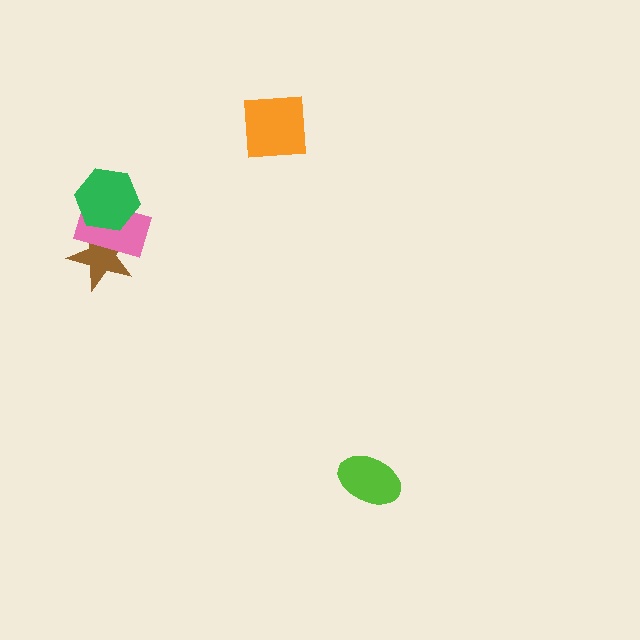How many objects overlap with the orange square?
0 objects overlap with the orange square.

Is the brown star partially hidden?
Yes, it is partially covered by another shape.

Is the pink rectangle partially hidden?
Yes, it is partially covered by another shape.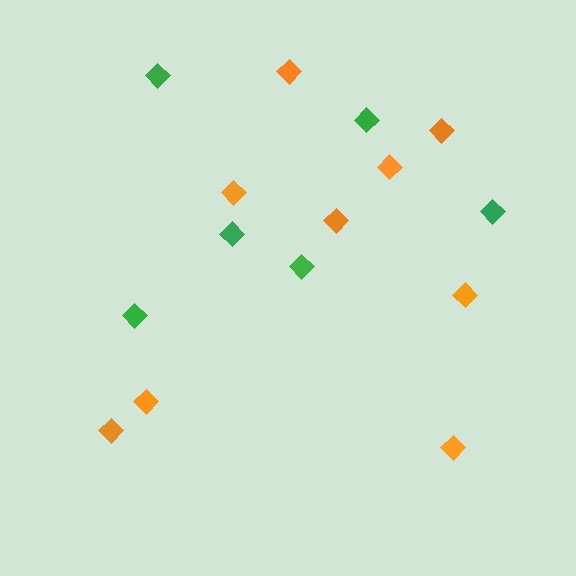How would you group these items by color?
There are 2 groups: one group of green diamonds (6) and one group of orange diamonds (9).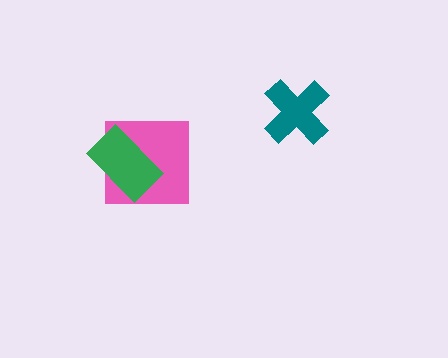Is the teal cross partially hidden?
No, no other shape covers it.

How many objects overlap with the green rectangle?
1 object overlaps with the green rectangle.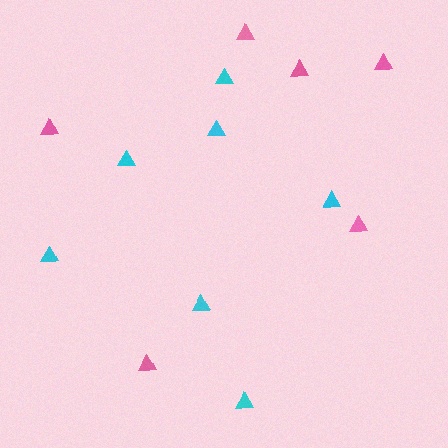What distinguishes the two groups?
There are 2 groups: one group of cyan triangles (7) and one group of pink triangles (6).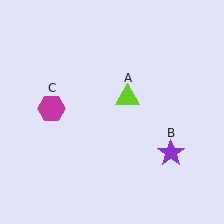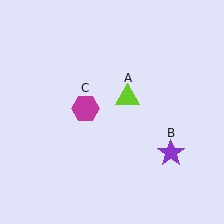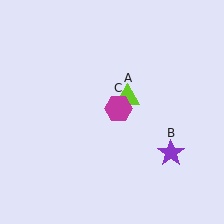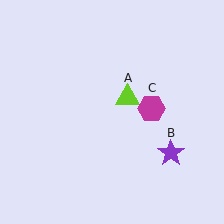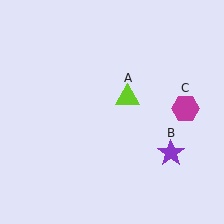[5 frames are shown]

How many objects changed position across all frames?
1 object changed position: magenta hexagon (object C).